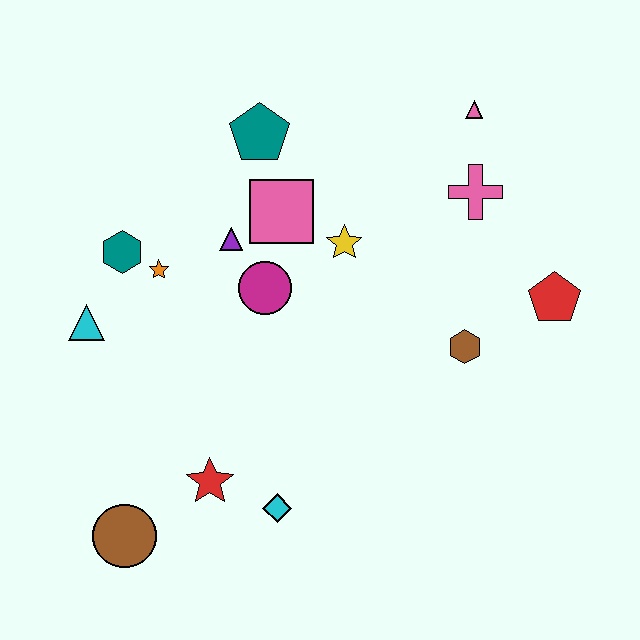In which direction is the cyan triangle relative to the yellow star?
The cyan triangle is to the left of the yellow star.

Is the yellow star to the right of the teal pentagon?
Yes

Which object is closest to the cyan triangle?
The teal hexagon is closest to the cyan triangle.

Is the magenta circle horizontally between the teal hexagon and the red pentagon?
Yes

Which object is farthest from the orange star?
The red pentagon is farthest from the orange star.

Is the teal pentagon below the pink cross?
No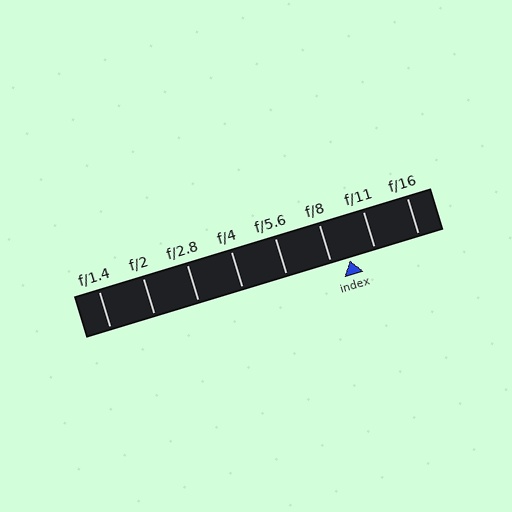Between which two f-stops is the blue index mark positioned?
The index mark is between f/8 and f/11.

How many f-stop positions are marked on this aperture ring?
There are 8 f-stop positions marked.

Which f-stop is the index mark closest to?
The index mark is closest to f/8.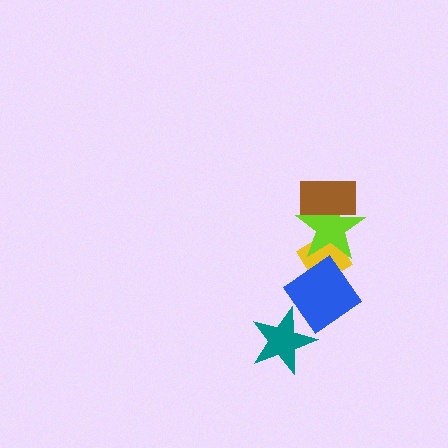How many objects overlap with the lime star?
3 objects overlap with the lime star.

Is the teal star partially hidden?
No, no other shape covers it.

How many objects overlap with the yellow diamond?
2 objects overlap with the yellow diamond.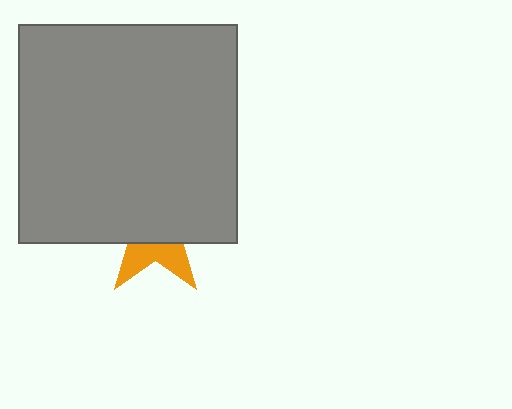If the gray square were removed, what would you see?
You would see the complete orange star.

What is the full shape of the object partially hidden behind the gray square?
The partially hidden object is an orange star.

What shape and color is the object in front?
The object in front is a gray square.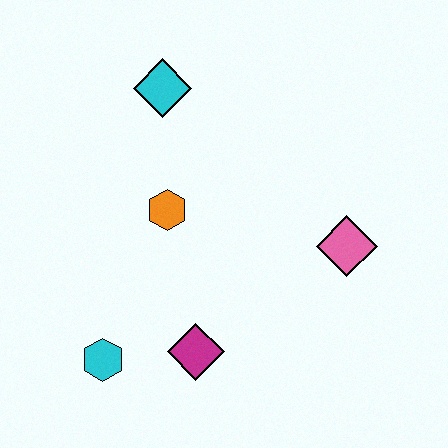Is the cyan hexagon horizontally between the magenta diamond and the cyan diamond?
No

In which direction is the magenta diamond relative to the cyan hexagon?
The magenta diamond is to the right of the cyan hexagon.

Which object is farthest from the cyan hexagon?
The cyan diamond is farthest from the cyan hexagon.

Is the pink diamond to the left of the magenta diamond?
No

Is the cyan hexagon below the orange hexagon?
Yes